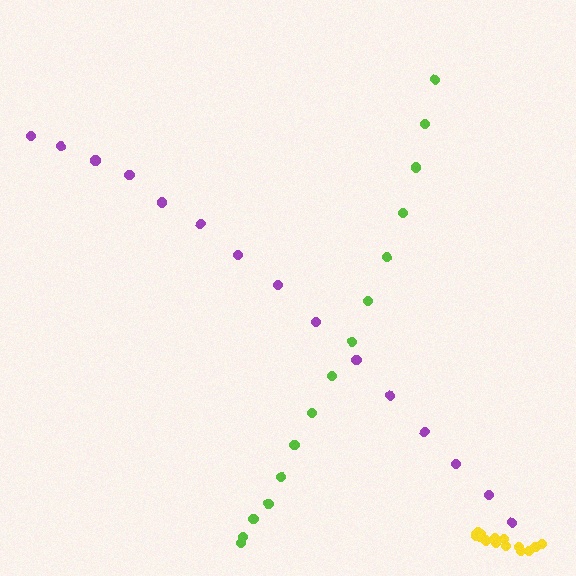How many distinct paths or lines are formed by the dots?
There are 3 distinct paths.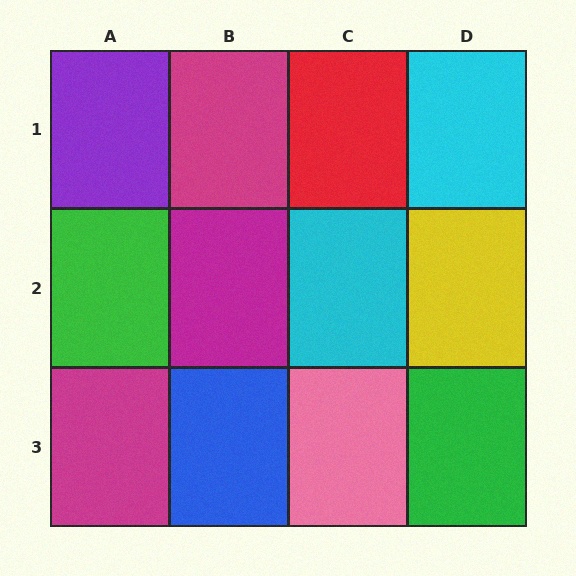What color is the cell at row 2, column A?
Green.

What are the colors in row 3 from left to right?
Magenta, blue, pink, green.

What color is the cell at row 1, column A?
Purple.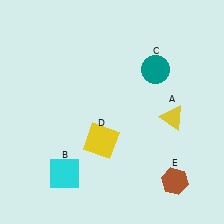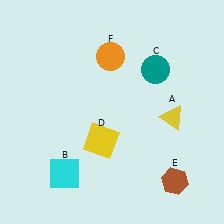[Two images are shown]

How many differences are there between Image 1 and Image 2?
There is 1 difference between the two images.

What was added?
An orange circle (F) was added in Image 2.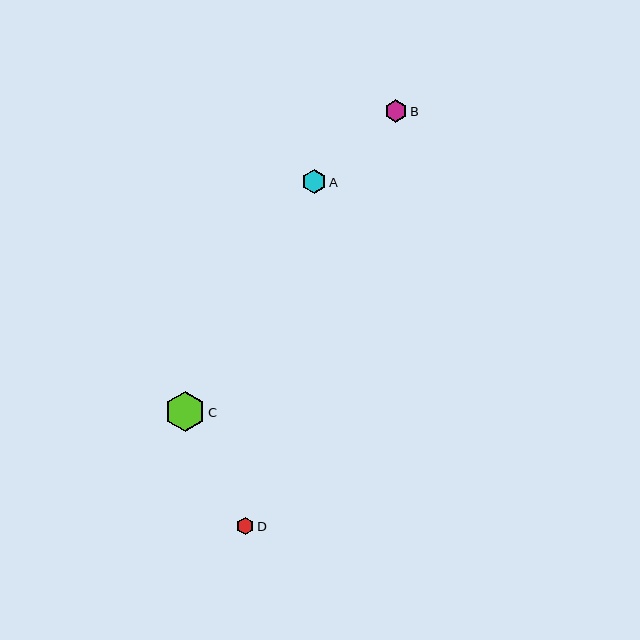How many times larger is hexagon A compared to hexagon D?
Hexagon A is approximately 1.4 times the size of hexagon D.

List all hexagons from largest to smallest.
From largest to smallest: C, A, B, D.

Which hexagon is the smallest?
Hexagon D is the smallest with a size of approximately 17 pixels.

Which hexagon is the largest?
Hexagon C is the largest with a size of approximately 40 pixels.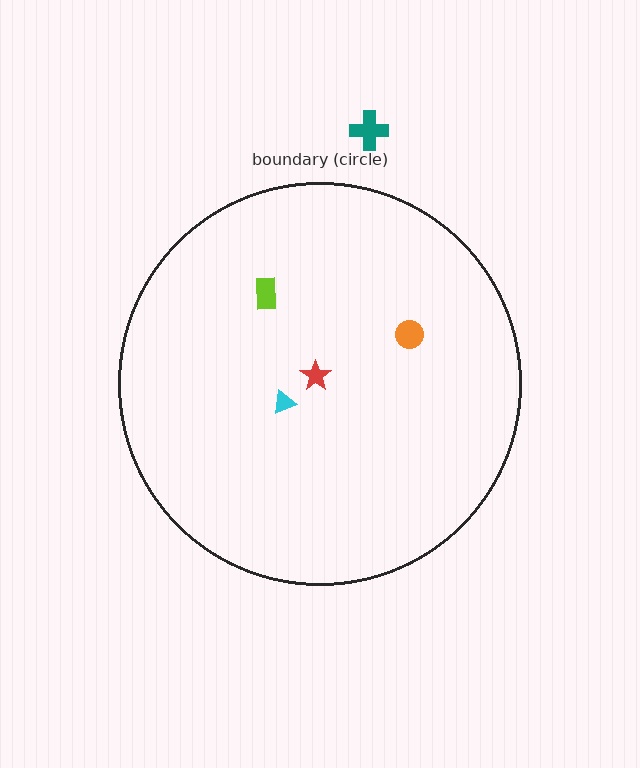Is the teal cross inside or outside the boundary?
Outside.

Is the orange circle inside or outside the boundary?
Inside.